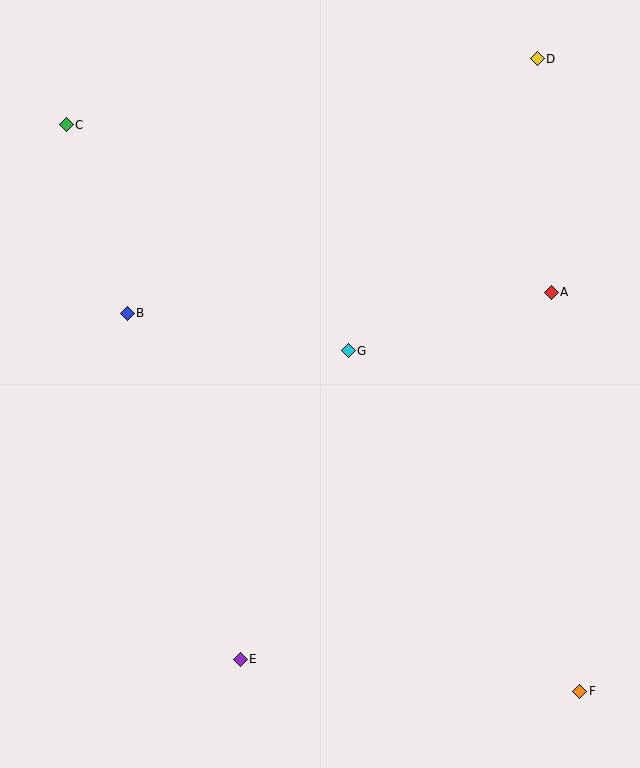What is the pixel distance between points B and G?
The distance between B and G is 224 pixels.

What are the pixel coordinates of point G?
Point G is at (348, 351).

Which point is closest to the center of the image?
Point G at (348, 351) is closest to the center.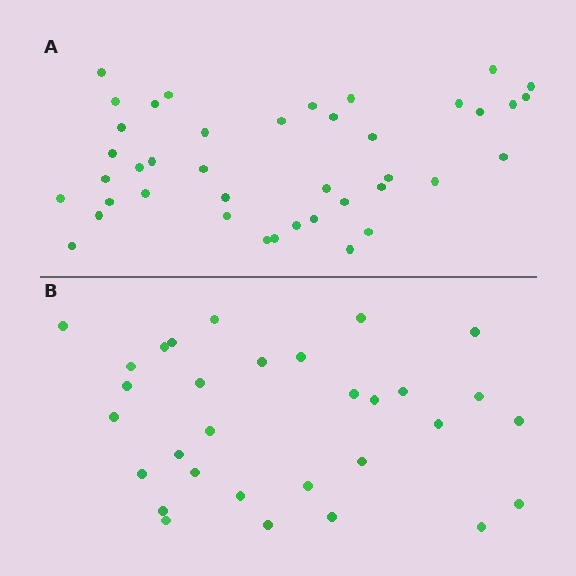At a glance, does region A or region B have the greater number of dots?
Region A (the top region) has more dots.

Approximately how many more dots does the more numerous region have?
Region A has roughly 10 or so more dots than region B.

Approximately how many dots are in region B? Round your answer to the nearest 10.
About 30 dots. (The exact count is 31, which rounds to 30.)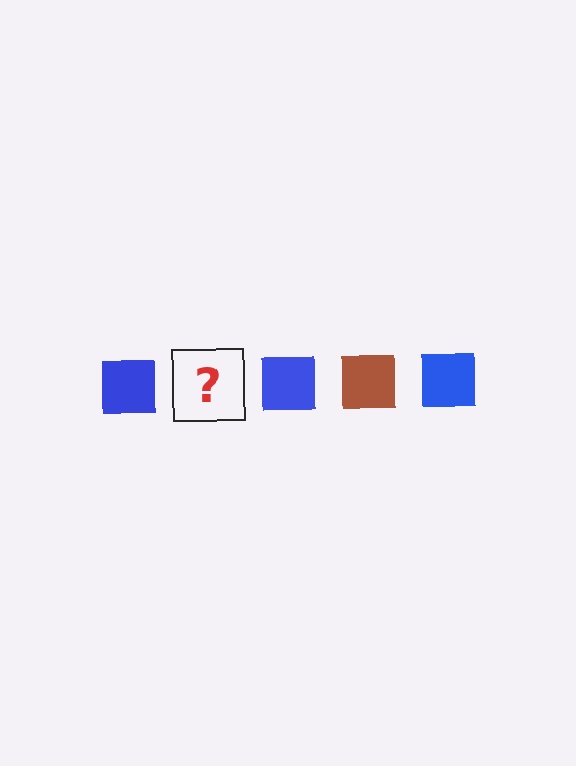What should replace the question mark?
The question mark should be replaced with a brown square.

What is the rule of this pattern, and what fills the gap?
The rule is that the pattern cycles through blue, brown squares. The gap should be filled with a brown square.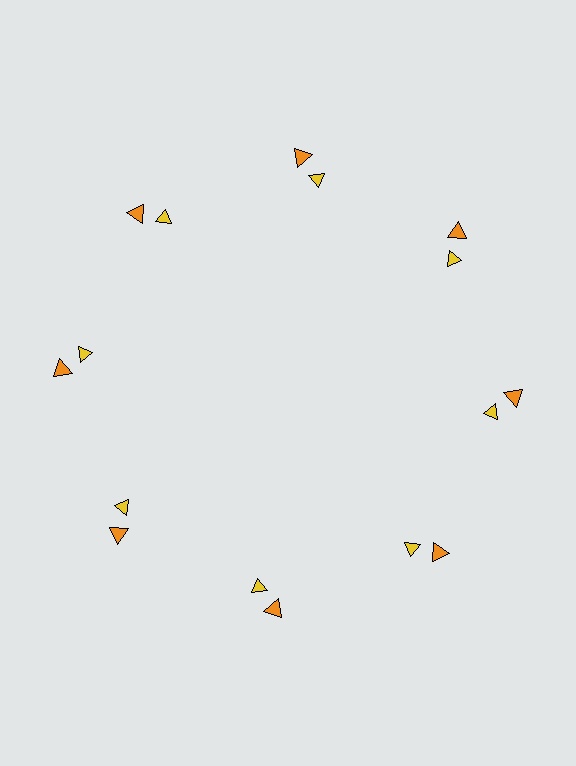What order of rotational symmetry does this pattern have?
This pattern has 8-fold rotational symmetry.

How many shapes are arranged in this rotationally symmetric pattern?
There are 16 shapes, arranged in 8 groups of 2.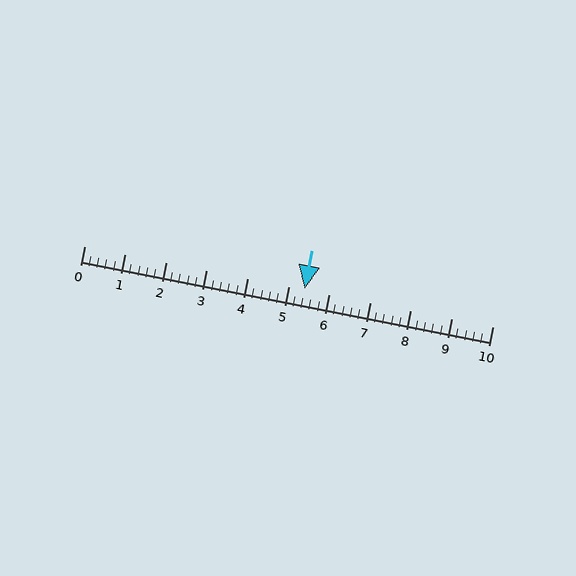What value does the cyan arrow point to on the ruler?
The cyan arrow points to approximately 5.4.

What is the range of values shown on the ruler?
The ruler shows values from 0 to 10.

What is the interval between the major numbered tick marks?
The major tick marks are spaced 1 units apart.